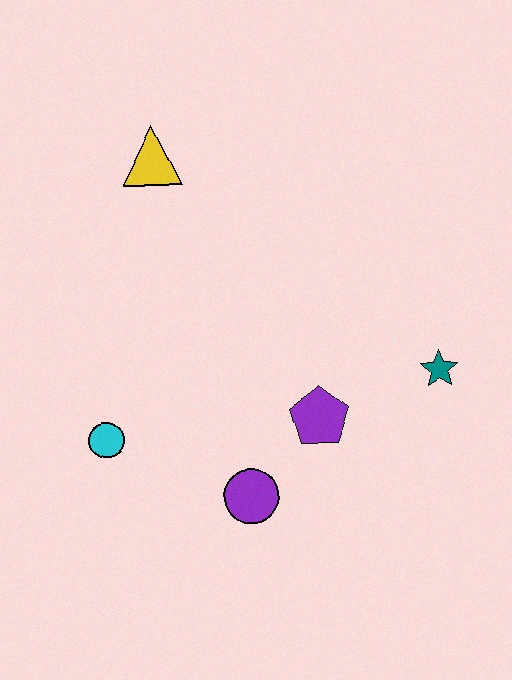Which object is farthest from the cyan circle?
The teal star is farthest from the cyan circle.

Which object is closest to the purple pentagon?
The purple circle is closest to the purple pentagon.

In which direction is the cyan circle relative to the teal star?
The cyan circle is to the left of the teal star.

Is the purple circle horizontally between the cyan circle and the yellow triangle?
No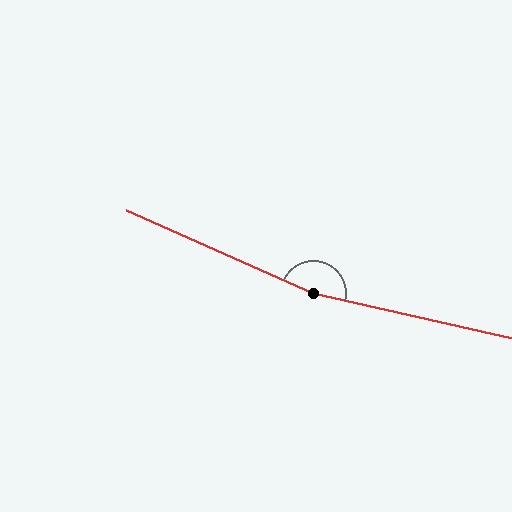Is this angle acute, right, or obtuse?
It is obtuse.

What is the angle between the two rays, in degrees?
Approximately 169 degrees.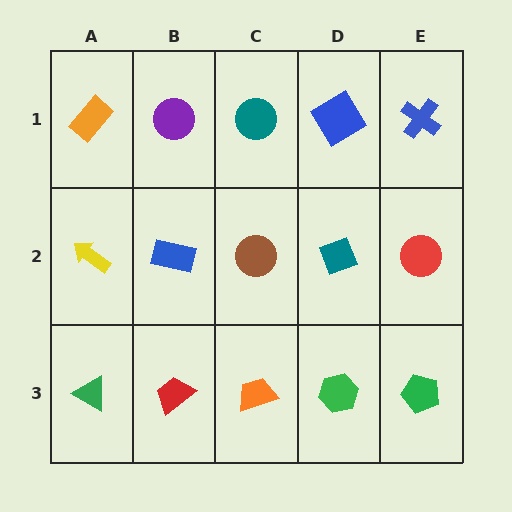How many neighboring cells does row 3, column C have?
3.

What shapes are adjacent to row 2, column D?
A blue diamond (row 1, column D), a green hexagon (row 3, column D), a brown circle (row 2, column C), a red circle (row 2, column E).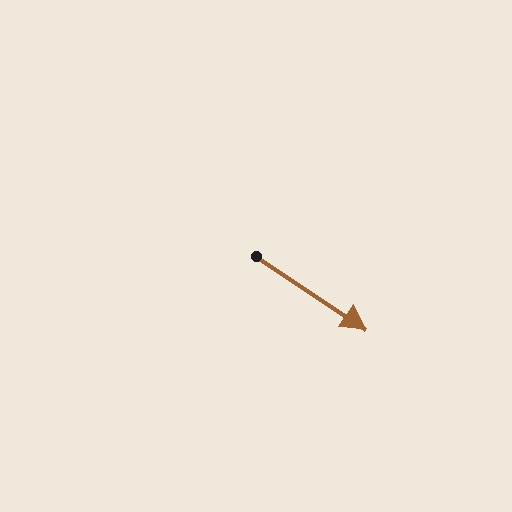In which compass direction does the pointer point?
Southeast.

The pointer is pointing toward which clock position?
Roughly 4 o'clock.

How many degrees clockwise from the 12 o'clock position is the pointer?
Approximately 124 degrees.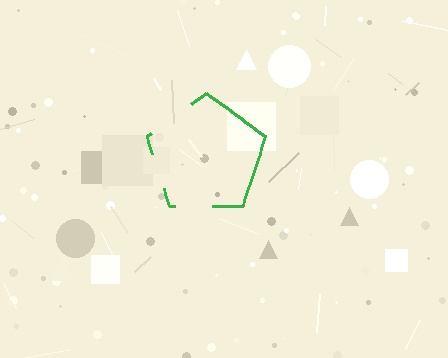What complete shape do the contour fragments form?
The contour fragments form a pentagon.